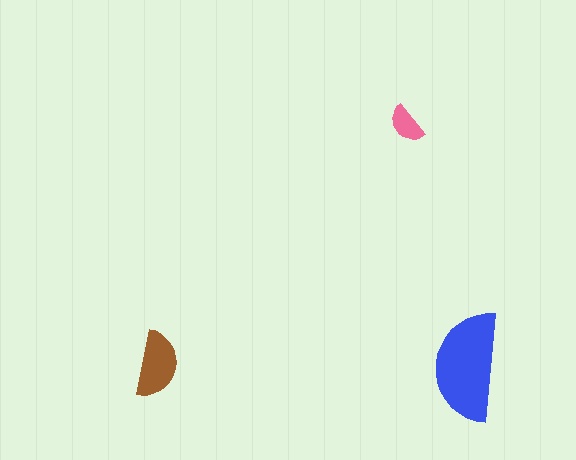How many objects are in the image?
There are 3 objects in the image.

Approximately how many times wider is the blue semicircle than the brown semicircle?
About 1.5 times wider.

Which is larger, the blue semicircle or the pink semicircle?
The blue one.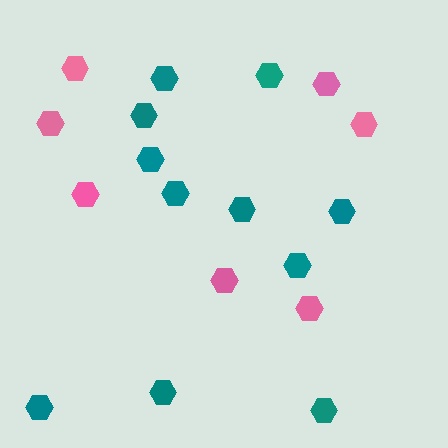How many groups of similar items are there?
There are 2 groups: one group of pink hexagons (7) and one group of teal hexagons (11).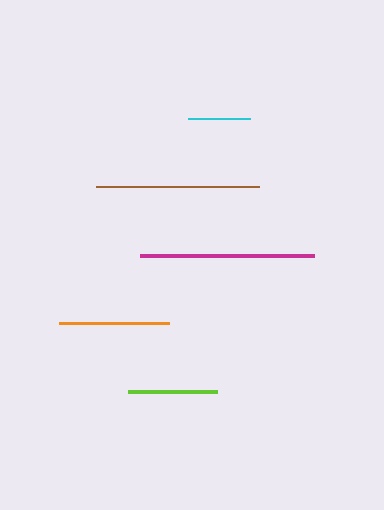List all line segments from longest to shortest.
From longest to shortest: magenta, brown, orange, lime, cyan.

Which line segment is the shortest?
The cyan line is the shortest at approximately 63 pixels.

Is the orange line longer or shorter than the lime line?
The orange line is longer than the lime line.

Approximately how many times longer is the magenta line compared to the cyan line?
The magenta line is approximately 2.8 times the length of the cyan line.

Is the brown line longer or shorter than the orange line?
The brown line is longer than the orange line.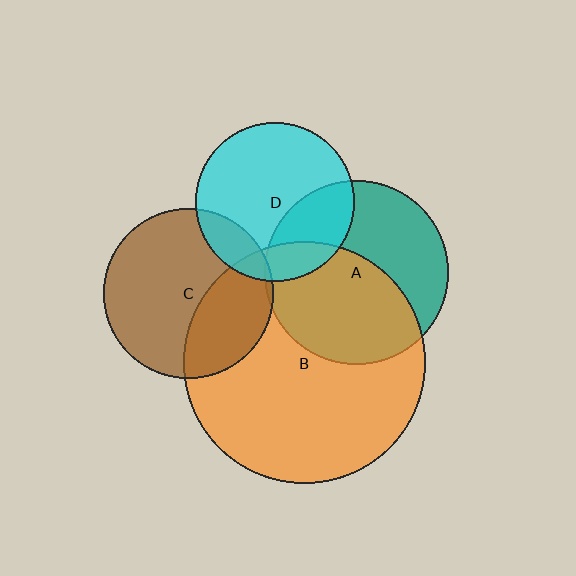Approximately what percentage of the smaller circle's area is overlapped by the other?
Approximately 15%.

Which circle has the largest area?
Circle B (orange).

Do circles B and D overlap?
Yes.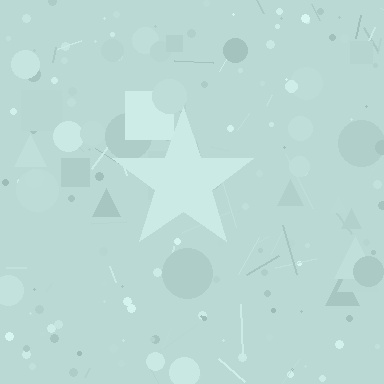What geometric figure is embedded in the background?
A star is embedded in the background.